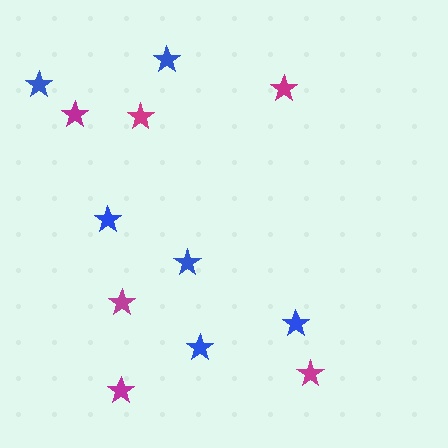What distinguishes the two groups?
There are 2 groups: one group of magenta stars (6) and one group of blue stars (6).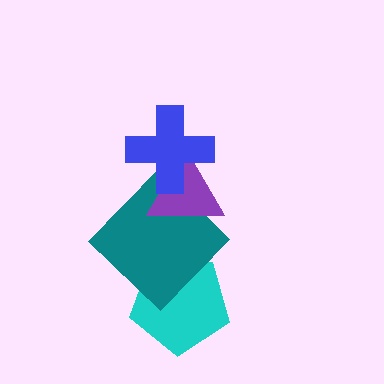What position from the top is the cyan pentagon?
The cyan pentagon is 4th from the top.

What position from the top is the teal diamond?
The teal diamond is 3rd from the top.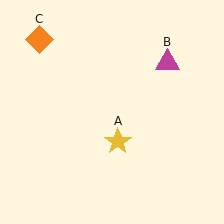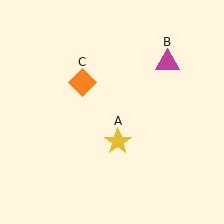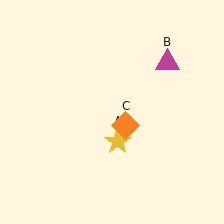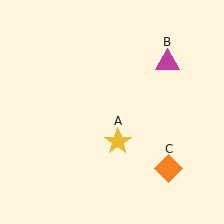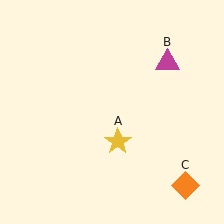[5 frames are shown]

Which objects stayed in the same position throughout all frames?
Yellow star (object A) and magenta triangle (object B) remained stationary.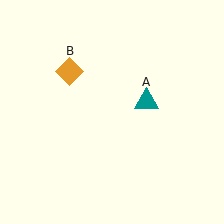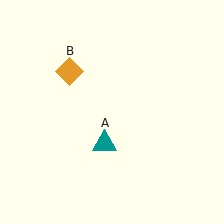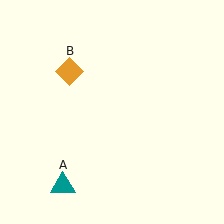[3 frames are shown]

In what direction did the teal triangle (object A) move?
The teal triangle (object A) moved down and to the left.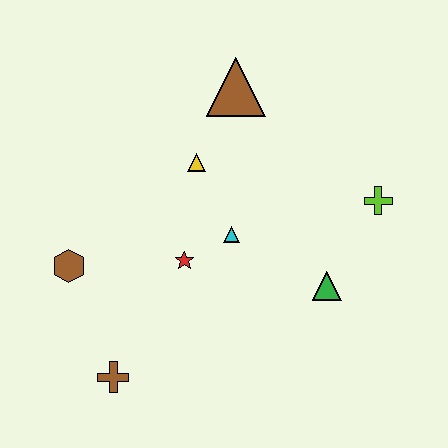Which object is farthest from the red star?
The lime cross is farthest from the red star.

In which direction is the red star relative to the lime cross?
The red star is to the left of the lime cross.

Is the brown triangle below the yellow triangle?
No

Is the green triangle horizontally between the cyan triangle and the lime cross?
Yes